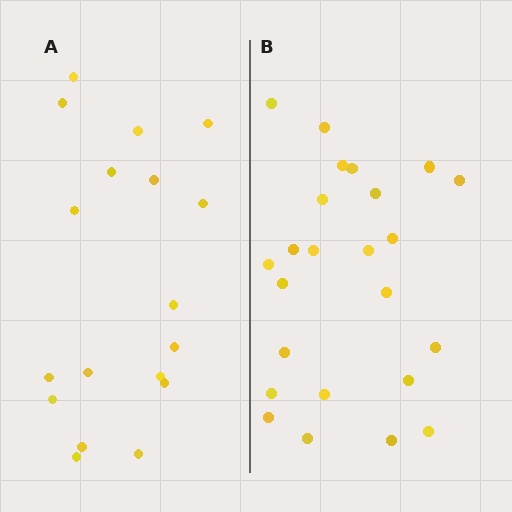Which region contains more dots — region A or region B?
Region B (the right region) has more dots.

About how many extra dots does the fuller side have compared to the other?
Region B has about 6 more dots than region A.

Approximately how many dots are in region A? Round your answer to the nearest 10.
About 20 dots. (The exact count is 18, which rounds to 20.)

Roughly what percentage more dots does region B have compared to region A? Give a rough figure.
About 35% more.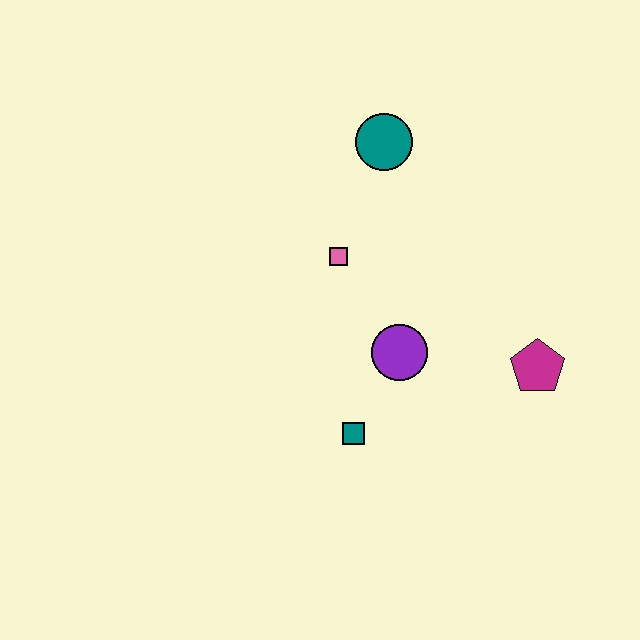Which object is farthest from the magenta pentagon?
The teal circle is farthest from the magenta pentagon.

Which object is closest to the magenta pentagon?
The purple circle is closest to the magenta pentagon.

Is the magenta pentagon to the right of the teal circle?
Yes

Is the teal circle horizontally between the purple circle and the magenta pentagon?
No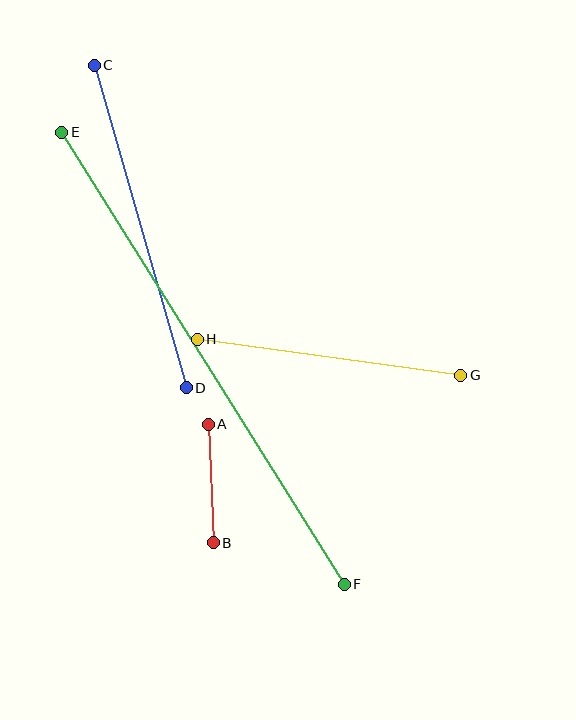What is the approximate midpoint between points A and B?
The midpoint is at approximately (211, 483) pixels.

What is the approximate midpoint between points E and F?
The midpoint is at approximately (203, 358) pixels.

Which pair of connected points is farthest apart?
Points E and F are farthest apart.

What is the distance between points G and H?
The distance is approximately 266 pixels.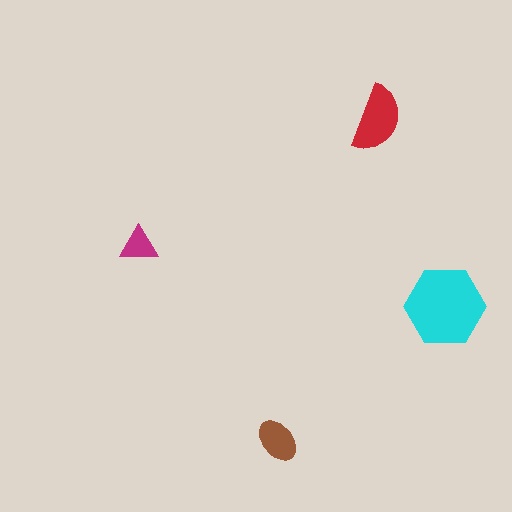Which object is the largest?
The cyan hexagon.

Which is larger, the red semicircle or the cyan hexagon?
The cyan hexagon.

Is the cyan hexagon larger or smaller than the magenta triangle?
Larger.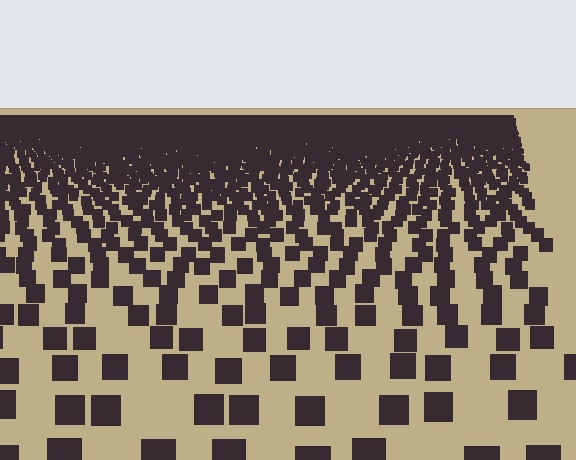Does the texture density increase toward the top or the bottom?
Density increases toward the top.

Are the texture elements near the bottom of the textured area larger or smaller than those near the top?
Larger. Near the bottom, elements are closer to the viewer and appear at a bigger on-screen size.